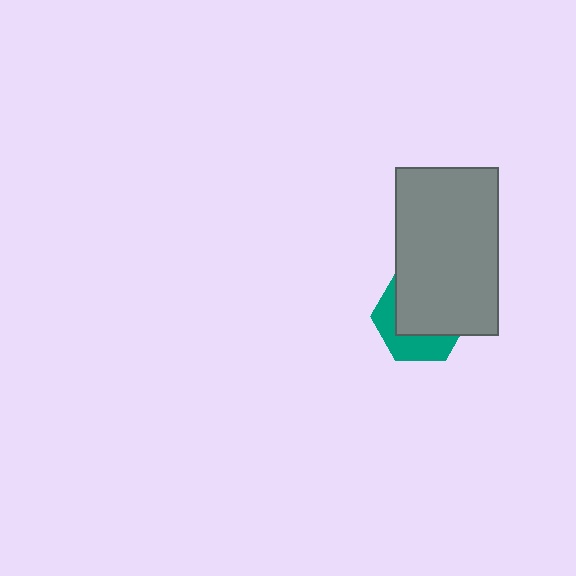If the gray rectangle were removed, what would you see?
You would see the complete teal hexagon.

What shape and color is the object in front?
The object in front is a gray rectangle.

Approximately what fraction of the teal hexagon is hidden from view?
Roughly 61% of the teal hexagon is hidden behind the gray rectangle.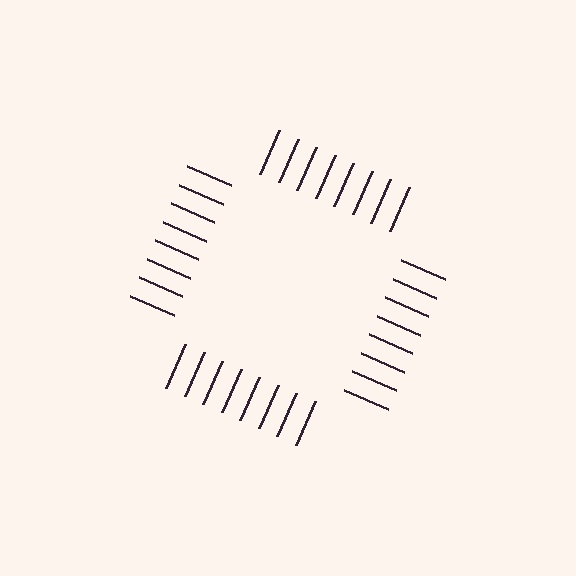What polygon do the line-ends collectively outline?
An illusory square — the line segments terminate on its edges but no continuous stroke is drawn.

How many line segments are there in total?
32 — 8 along each of the 4 edges.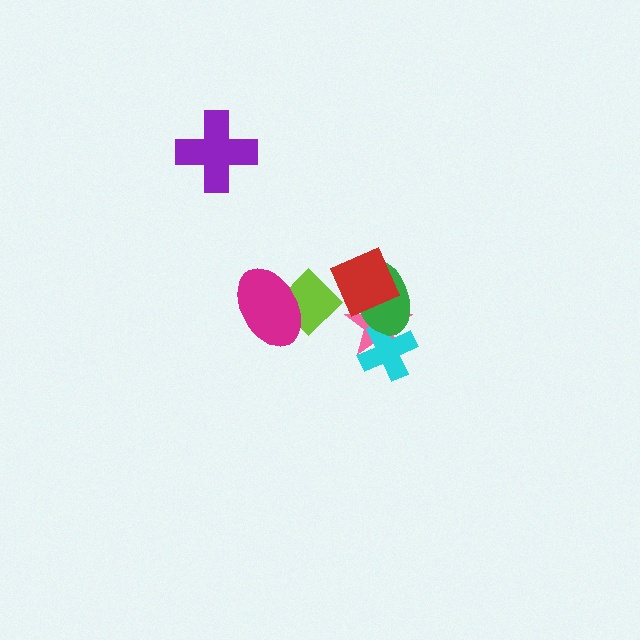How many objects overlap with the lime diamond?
1 object overlaps with the lime diamond.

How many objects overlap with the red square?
2 objects overlap with the red square.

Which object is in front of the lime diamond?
The magenta ellipse is in front of the lime diamond.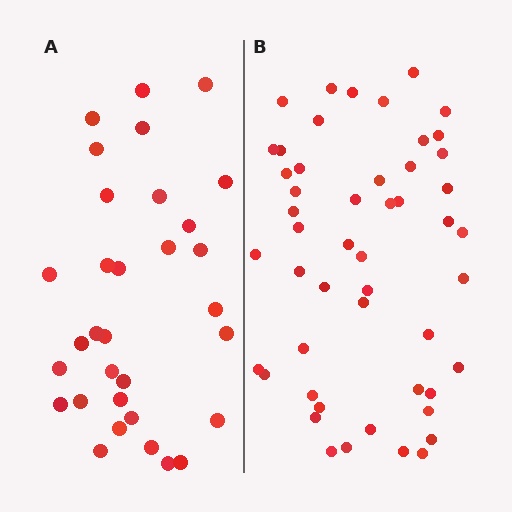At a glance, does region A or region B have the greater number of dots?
Region B (the right region) has more dots.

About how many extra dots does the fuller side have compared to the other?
Region B has approximately 20 more dots than region A.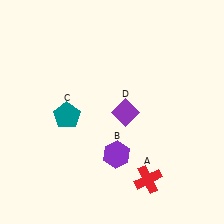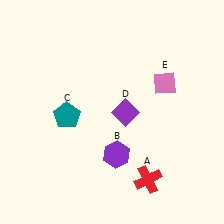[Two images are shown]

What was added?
A pink diamond (E) was added in Image 2.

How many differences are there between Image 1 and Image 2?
There is 1 difference between the two images.